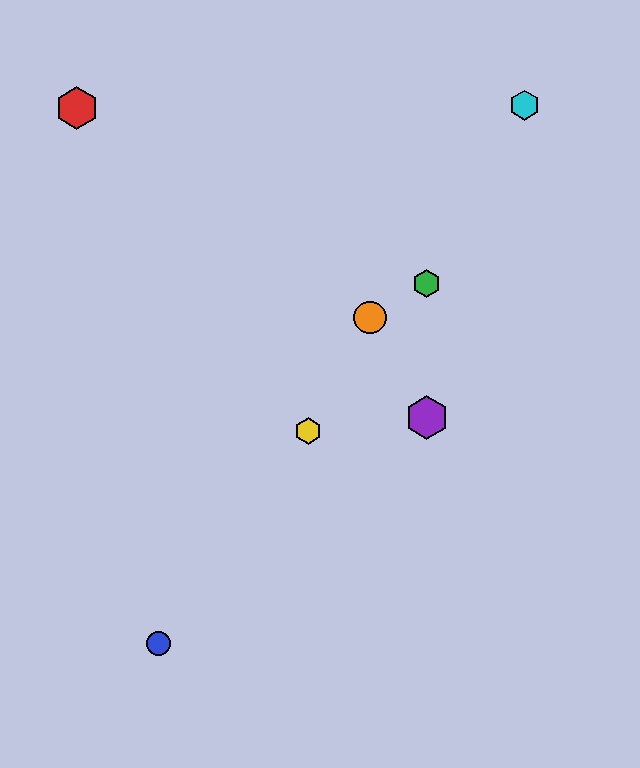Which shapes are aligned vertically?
The green hexagon, the purple hexagon are aligned vertically.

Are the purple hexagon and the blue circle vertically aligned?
No, the purple hexagon is at x≈427 and the blue circle is at x≈158.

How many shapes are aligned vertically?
2 shapes (the green hexagon, the purple hexagon) are aligned vertically.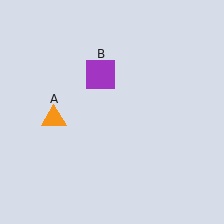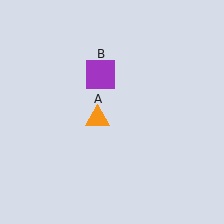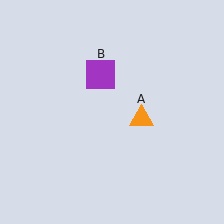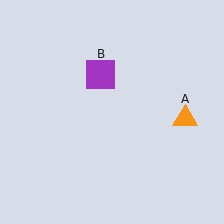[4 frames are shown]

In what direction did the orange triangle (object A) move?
The orange triangle (object A) moved right.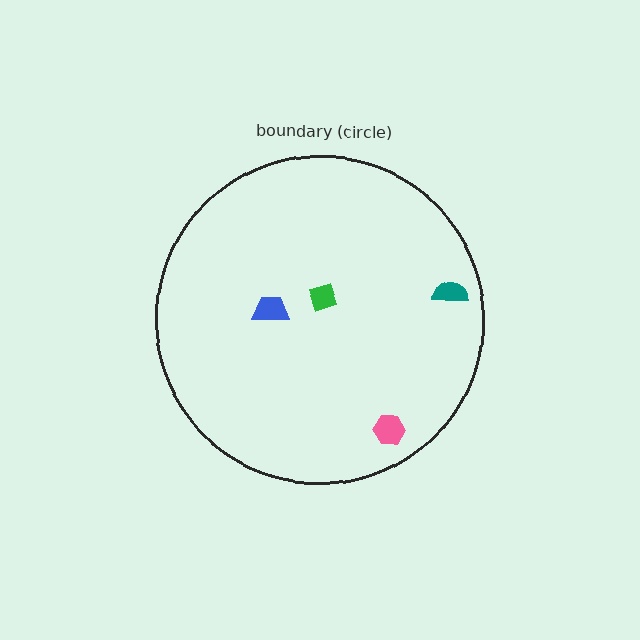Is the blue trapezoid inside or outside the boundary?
Inside.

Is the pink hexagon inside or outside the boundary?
Inside.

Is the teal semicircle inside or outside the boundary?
Inside.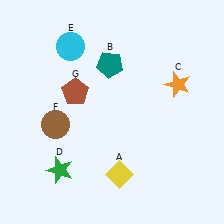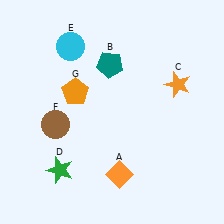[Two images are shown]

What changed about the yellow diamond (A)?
In Image 1, A is yellow. In Image 2, it changed to orange.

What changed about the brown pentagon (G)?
In Image 1, G is brown. In Image 2, it changed to orange.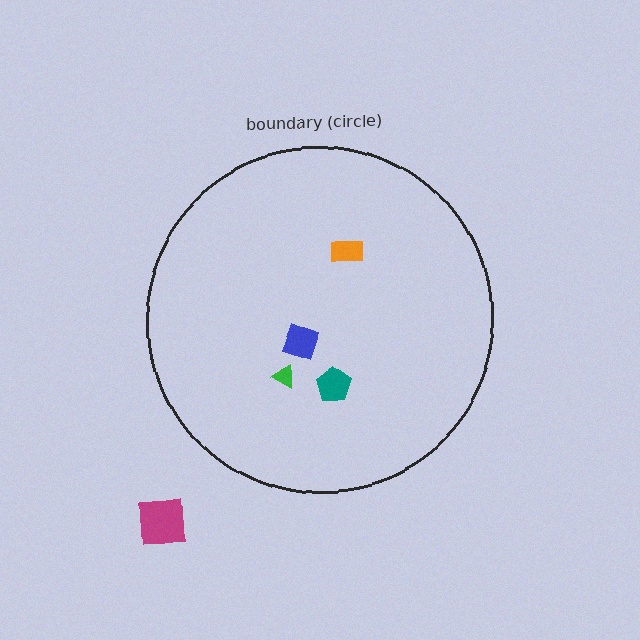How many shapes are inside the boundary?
4 inside, 1 outside.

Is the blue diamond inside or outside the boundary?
Inside.